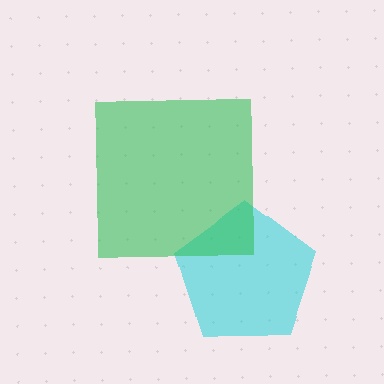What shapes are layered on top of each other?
The layered shapes are: a cyan pentagon, a green square.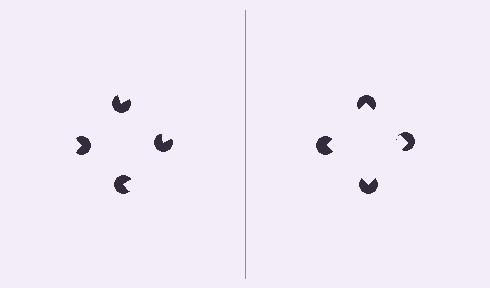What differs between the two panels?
The pac-man discs are positioned identically on both sides; only the wedge orientations differ. On the right they align to a square; on the left they are misaligned.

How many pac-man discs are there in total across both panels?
8 — 4 on each side.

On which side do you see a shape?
An illusory square appears on the right side. On the left side the wedge cuts are rotated, so no coherent shape forms.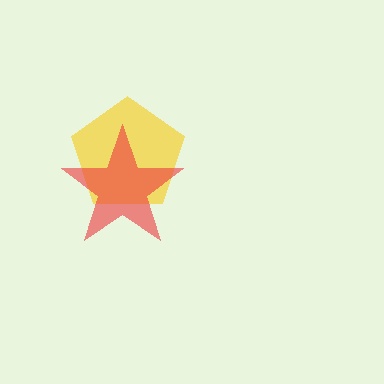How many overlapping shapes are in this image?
There are 2 overlapping shapes in the image.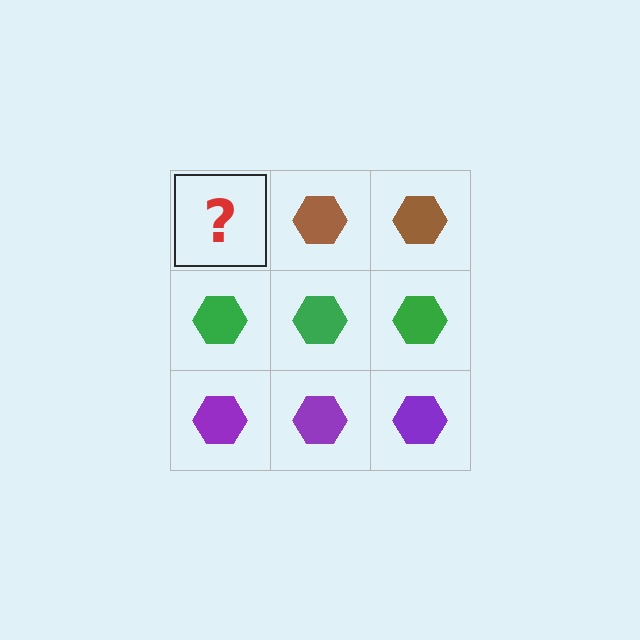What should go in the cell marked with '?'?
The missing cell should contain a brown hexagon.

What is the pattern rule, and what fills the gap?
The rule is that each row has a consistent color. The gap should be filled with a brown hexagon.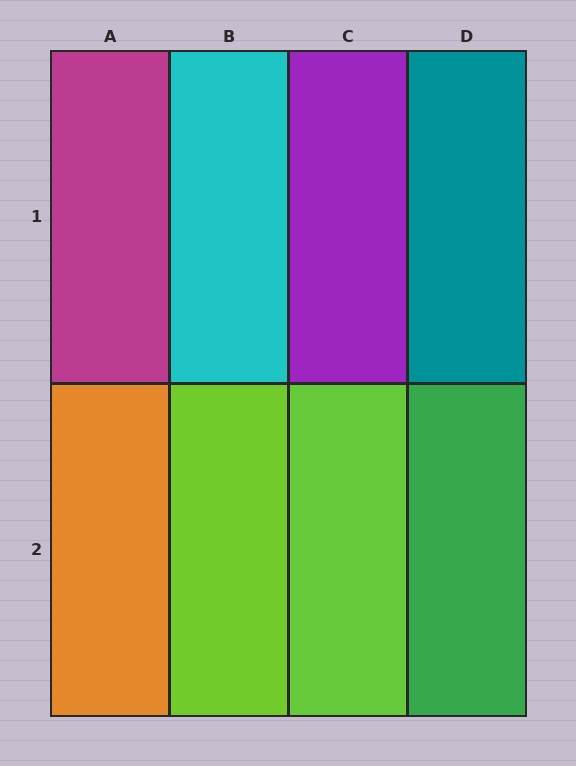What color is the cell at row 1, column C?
Purple.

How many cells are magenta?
1 cell is magenta.